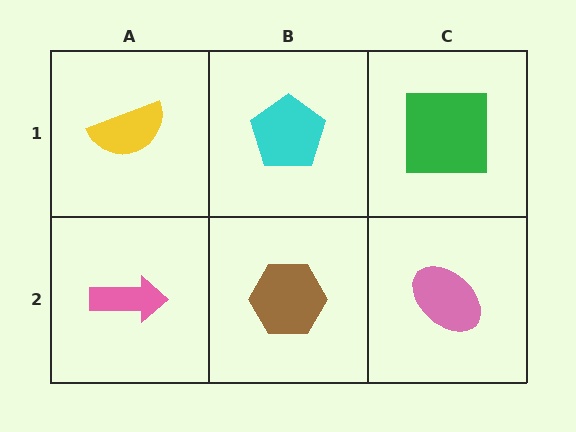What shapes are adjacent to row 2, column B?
A cyan pentagon (row 1, column B), a pink arrow (row 2, column A), a pink ellipse (row 2, column C).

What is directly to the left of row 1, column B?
A yellow semicircle.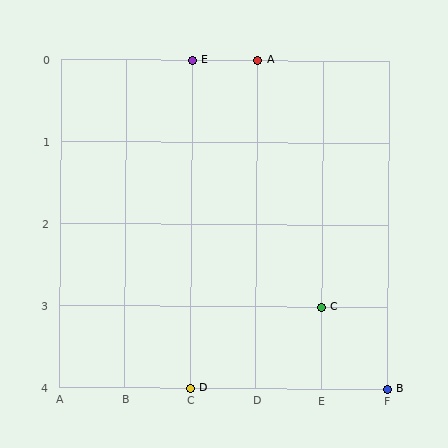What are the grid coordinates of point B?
Point B is at grid coordinates (F, 4).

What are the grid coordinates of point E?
Point E is at grid coordinates (C, 0).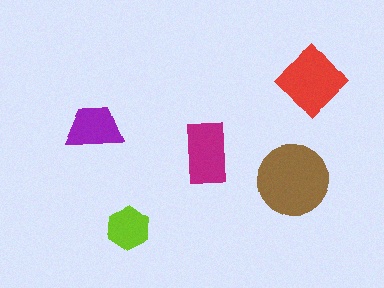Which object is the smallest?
The lime hexagon.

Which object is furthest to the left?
The purple trapezoid is leftmost.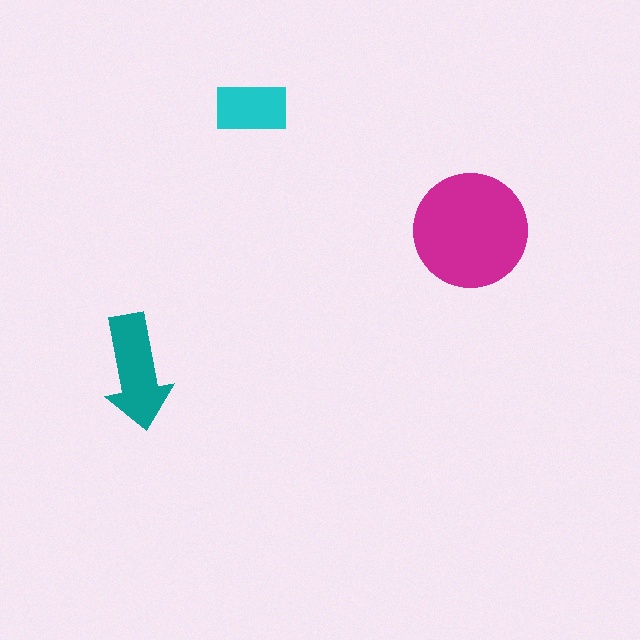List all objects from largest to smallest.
The magenta circle, the teal arrow, the cyan rectangle.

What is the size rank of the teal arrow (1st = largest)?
2nd.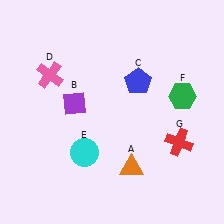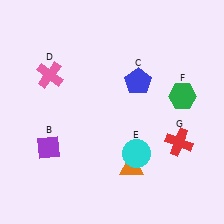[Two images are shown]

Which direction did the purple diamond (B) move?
The purple diamond (B) moved down.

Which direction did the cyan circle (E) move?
The cyan circle (E) moved right.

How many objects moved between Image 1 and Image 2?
2 objects moved between the two images.